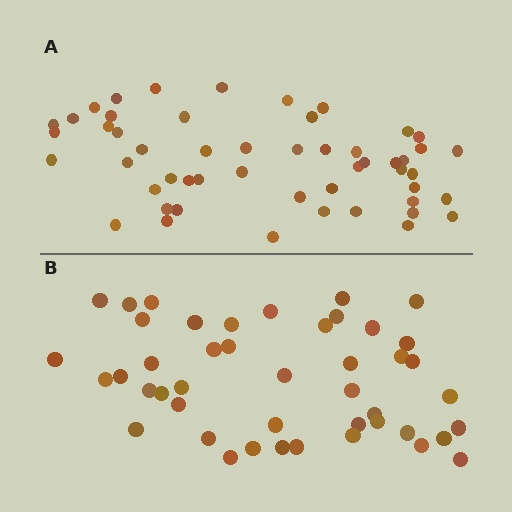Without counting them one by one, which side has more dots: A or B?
Region A (the top region) has more dots.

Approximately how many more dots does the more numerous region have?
Region A has roughly 8 or so more dots than region B.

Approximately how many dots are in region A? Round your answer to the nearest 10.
About 50 dots. (The exact count is 52, which rounds to 50.)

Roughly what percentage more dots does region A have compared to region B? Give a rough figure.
About 15% more.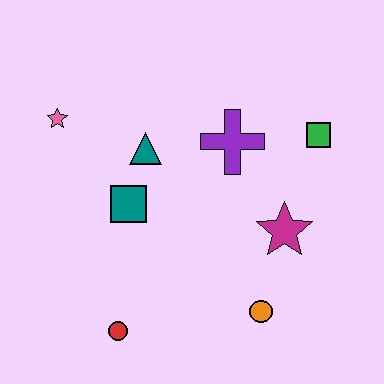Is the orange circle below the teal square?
Yes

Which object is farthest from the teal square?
The green square is farthest from the teal square.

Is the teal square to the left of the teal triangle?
Yes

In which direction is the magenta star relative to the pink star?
The magenta star is to the right of the pink star.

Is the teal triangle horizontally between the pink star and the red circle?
No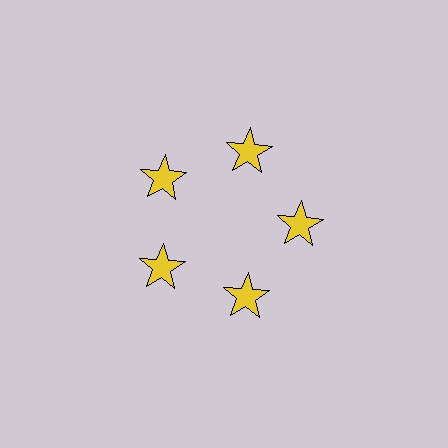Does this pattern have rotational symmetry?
Yes, this pattern has 5-fold rotational symmetry. It looks the same after rotating 72 degrees around the center.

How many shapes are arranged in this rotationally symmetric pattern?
There are 5 shapes, arranged in 5 groups of 1.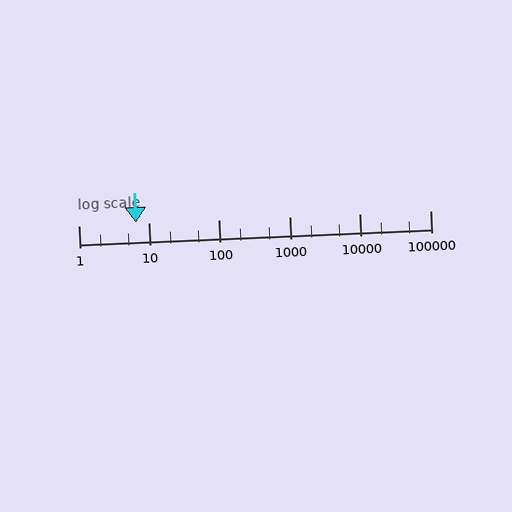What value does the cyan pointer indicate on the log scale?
The pointer indicates approximately 6.6.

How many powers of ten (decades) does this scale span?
The scale spans 5 decades, from 1 to 100000.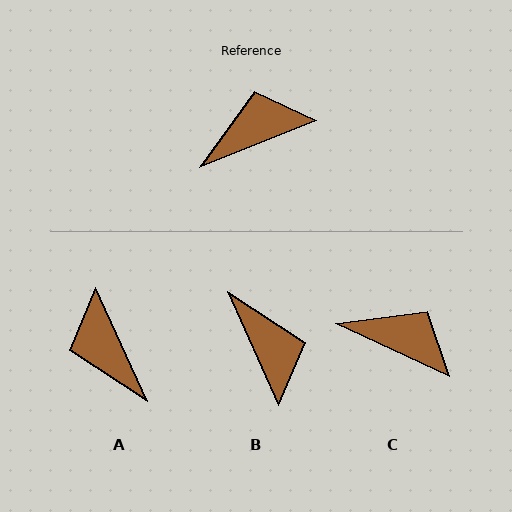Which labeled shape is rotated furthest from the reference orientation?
A, about 93 degrees away.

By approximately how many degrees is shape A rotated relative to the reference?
Approximately 93 degrees counter-clockwise.